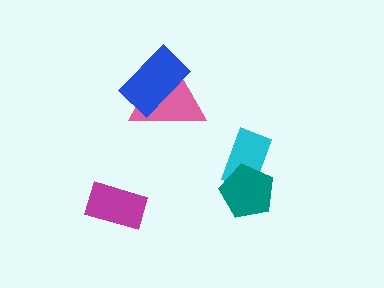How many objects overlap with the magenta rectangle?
0 objects overlap with the magenta rectangle.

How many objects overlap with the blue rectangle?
1 object overlaps with the blue rectangle.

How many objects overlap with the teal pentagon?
1 object overlaps with the teal pentagon.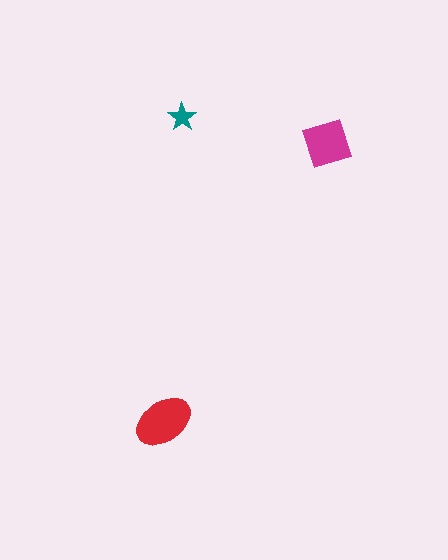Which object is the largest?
The red ellipse.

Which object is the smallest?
The teal star.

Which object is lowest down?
The red ellipse is bottommost.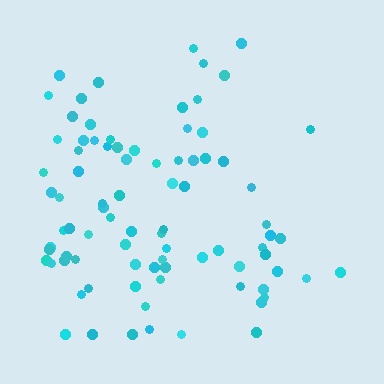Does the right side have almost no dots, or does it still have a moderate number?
Still a moderate number, just noticeably fewer than the left.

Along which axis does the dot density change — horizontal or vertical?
Horizontal.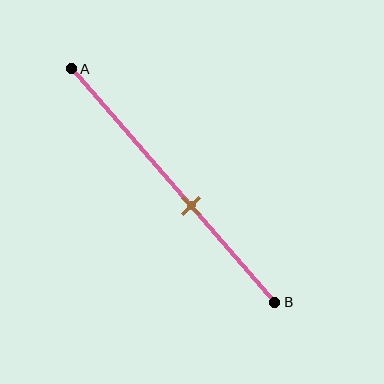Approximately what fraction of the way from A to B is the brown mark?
The brown mark is approximately 60% of the way from A to B.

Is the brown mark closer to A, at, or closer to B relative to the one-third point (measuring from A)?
The brown mark is closer to point B than the one-third point of segment AB.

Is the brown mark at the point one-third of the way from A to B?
No, the mark is at about 60% from A, not at the 33% one-third point.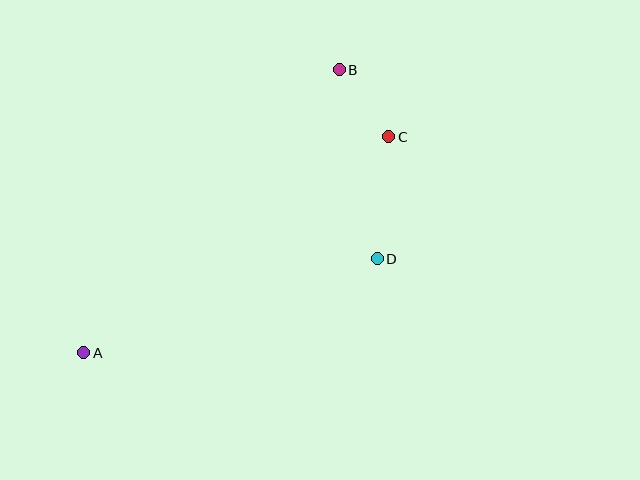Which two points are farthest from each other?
Points A and B are farthest from each other.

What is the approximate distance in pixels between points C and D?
The distance between C and D is approximately 122 pixels.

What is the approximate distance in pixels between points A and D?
The distance between A and D is approximately 308 pixels.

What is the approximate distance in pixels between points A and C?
The distance between A and C is approximately 374 pixels.